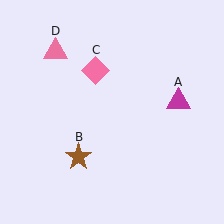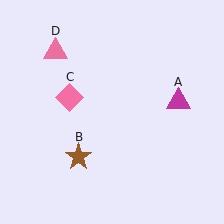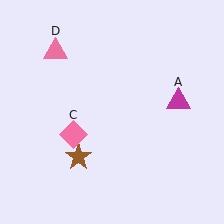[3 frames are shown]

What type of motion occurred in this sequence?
The pink diamond (object C) rotated counterclockwise around the center of the scene.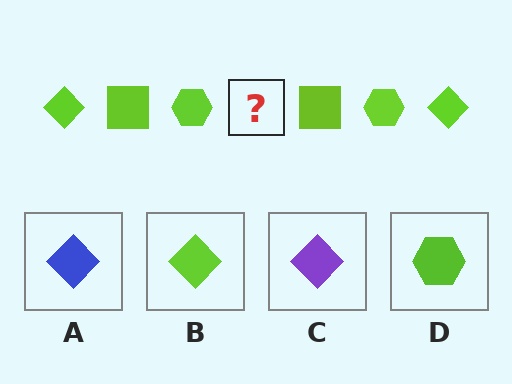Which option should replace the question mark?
Option B.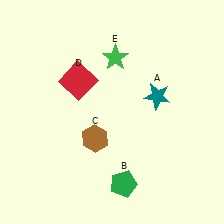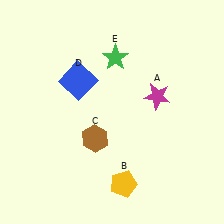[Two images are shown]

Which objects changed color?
A changed from teal to magenta. B changed from green to yellow. D changed from red to blue.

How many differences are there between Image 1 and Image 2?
There are 3 differences between the two images.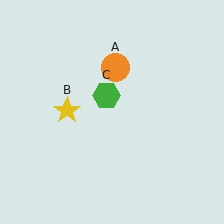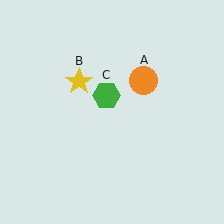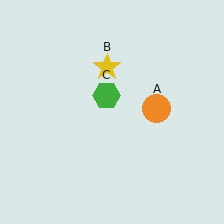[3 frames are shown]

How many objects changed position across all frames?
2 objects changed position: orange circle (object A), yellow star (object B).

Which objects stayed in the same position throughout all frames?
Green hexagon (object C) remained stationary.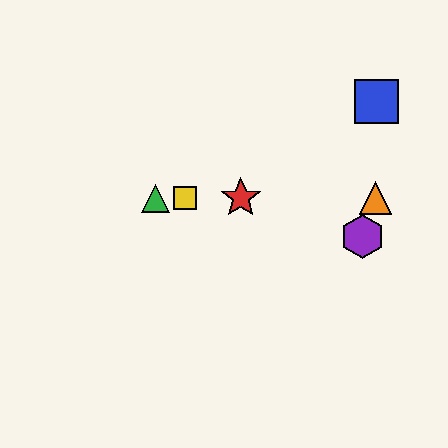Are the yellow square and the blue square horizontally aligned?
No, the yellow square is at y≈198 and the blue square is at y≈102.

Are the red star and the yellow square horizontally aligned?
Yes, both are at y≈198.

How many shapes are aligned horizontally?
4 shapes (the red star, the green triangle, the yellow square, the orange triangle) are aligned horizontally.